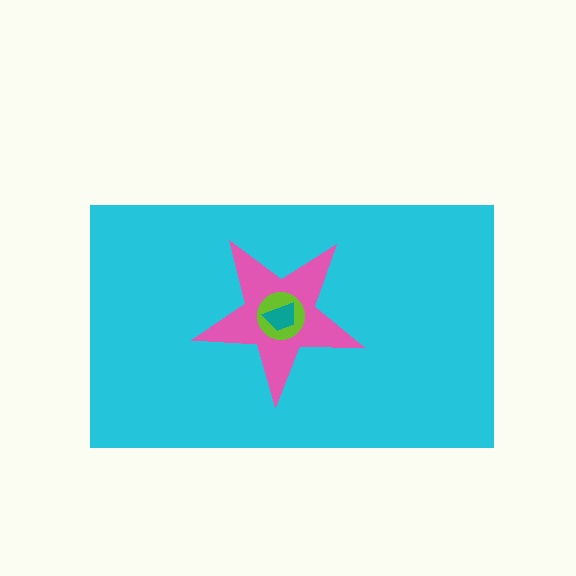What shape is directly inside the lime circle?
The teal trapezoid.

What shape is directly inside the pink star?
The lime circle.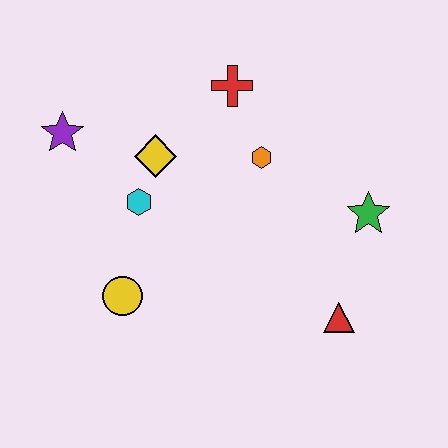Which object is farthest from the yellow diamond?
The red triangle is farthest from the yellow diamond.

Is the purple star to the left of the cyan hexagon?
Yes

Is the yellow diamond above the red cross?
No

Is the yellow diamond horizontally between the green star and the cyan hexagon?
Yes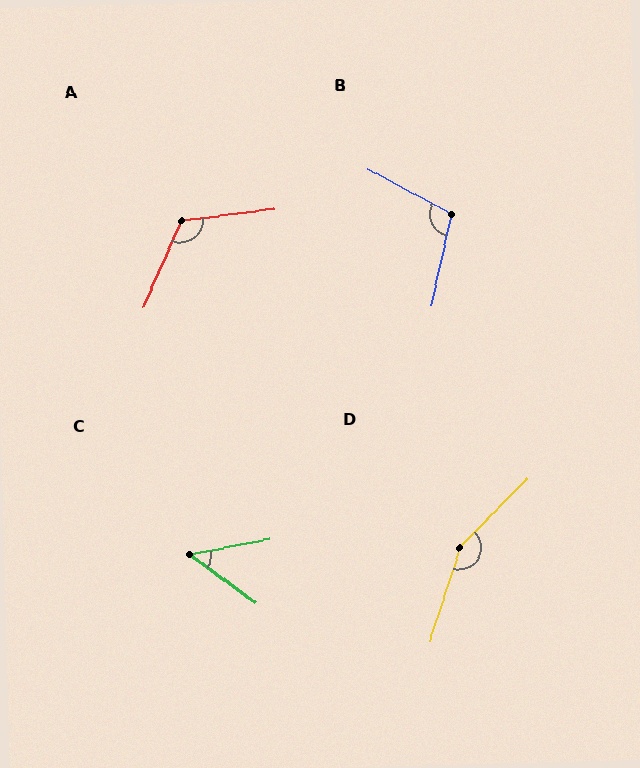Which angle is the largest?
D, at approximately 153 degrees.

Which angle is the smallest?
C, at approximately 47 degrees.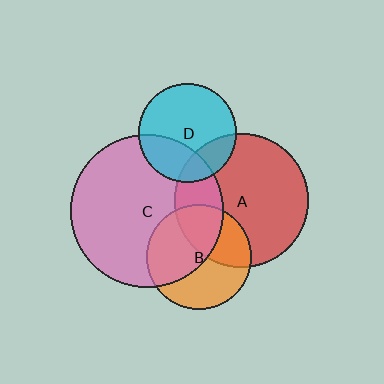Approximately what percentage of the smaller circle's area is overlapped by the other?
Approximately 25%.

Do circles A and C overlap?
Yes.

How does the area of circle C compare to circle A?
Approximately 1.3 times.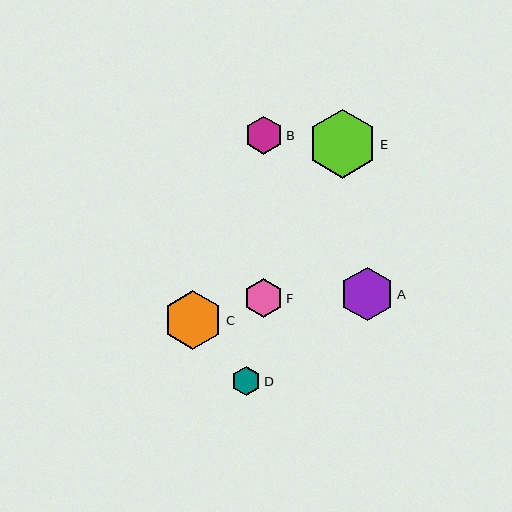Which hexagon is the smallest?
Hexagon D is the smallest with a size of approximately 29 pixels.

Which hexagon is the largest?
Hexagon E is the largest with a size of approximately 69 pixels.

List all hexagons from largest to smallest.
From largest to smallest: E, C, A, F, B, D.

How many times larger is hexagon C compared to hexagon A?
Hexagon C is approximately 1.1 times the size of hexagon A.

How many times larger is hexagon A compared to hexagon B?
Hexagon A is approximately 1.4 times the size of hexagon B.